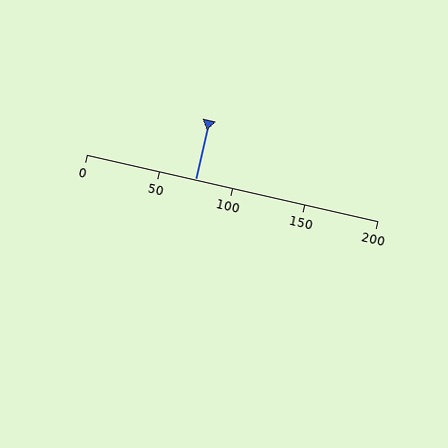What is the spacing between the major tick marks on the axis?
The major ticks are spaced 50 apart.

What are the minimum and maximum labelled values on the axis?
The axis runs from 0 to 200.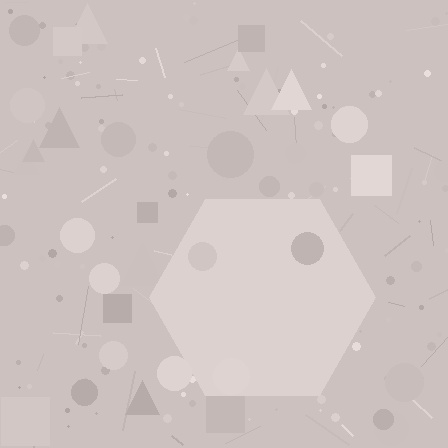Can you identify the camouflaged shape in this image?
The camouflaged shape is a hexagon.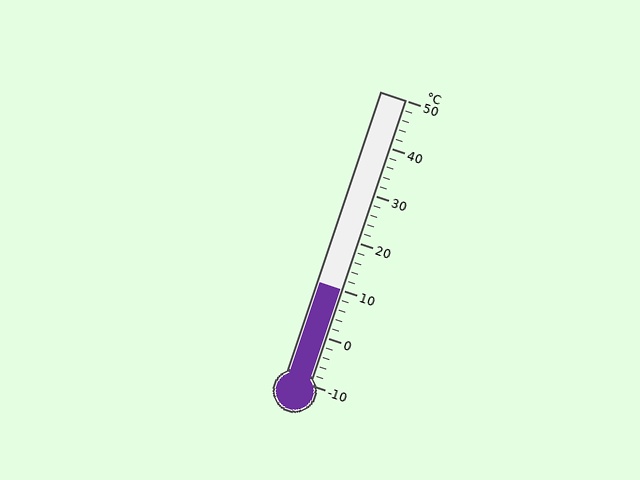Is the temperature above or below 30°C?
The temperature is below 30°C.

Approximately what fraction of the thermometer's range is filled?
The thermometer is filled to approximately 35% of its range.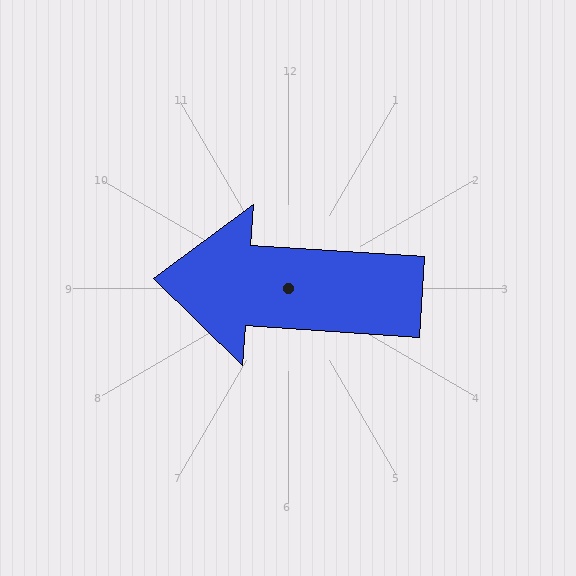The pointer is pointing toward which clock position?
Roughly 9 o'clock.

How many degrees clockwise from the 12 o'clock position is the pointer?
Approximately 274 degrees.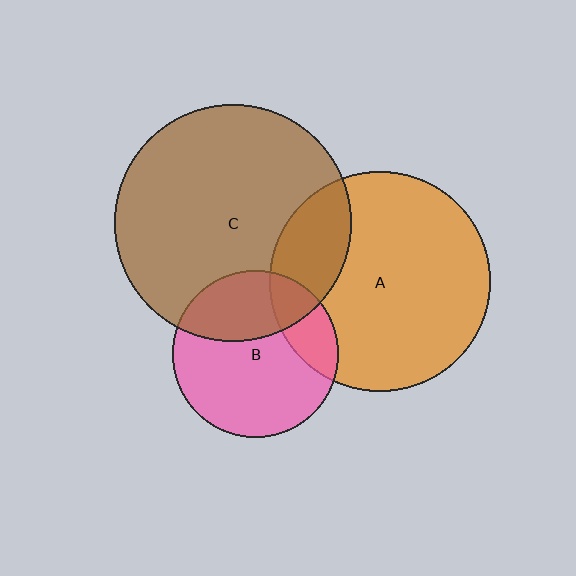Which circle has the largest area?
Circle C (brown).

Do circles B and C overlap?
Yes.